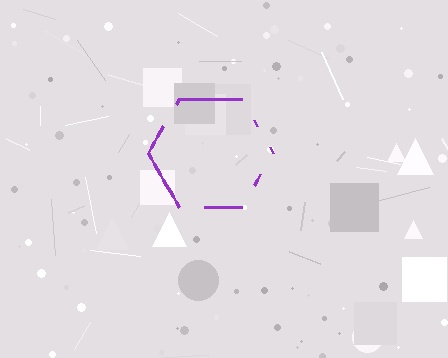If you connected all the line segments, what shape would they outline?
They would outline a hexagon.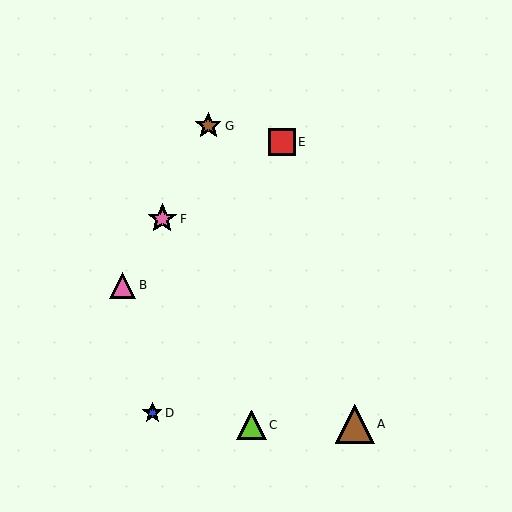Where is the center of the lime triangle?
The center of the lime triangle is at (252, 425).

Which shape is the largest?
The brown triangle (labeled A) is the largest.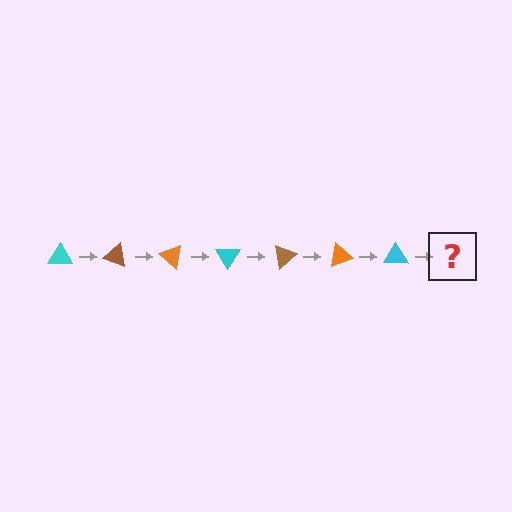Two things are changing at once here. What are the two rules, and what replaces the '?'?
The two rules are that it rotates 20 degrees each step and the color cycles through cyan, brown, and orange. The '?' should be a brown triangle, rotated 140 degrees from the start.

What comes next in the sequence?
The next element should be a brown triangle, rotated 140 degrees from the start.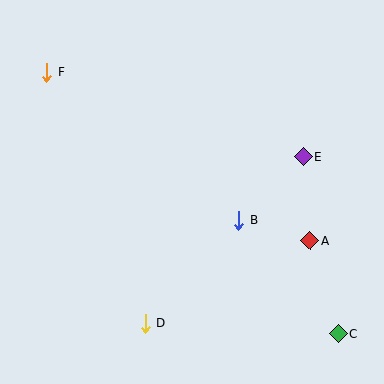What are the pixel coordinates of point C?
Point C is at (339, 333).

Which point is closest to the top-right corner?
Point E is closest to the top-right corner.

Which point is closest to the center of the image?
Point B at (239, 220) is closest to the center.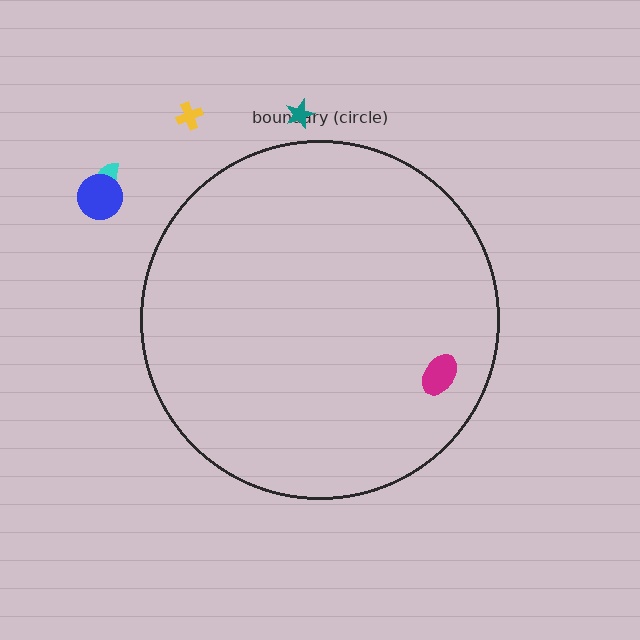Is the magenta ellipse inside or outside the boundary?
Inside.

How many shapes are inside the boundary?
1 inside, 4 outside.